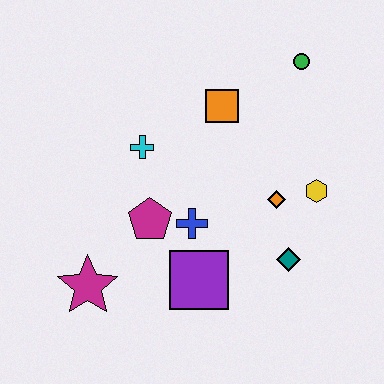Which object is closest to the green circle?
The orange square is closest to the green circle.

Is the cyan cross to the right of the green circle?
No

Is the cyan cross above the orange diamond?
Yes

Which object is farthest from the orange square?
The magenta star is farthest from the orange square.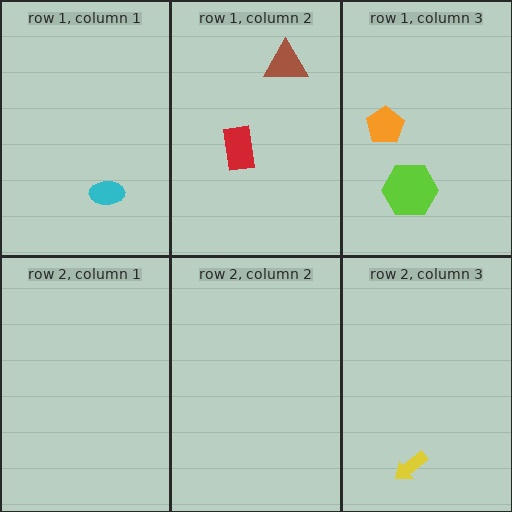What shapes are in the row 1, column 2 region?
The brown triangle, the red rectangle.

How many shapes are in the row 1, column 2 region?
2.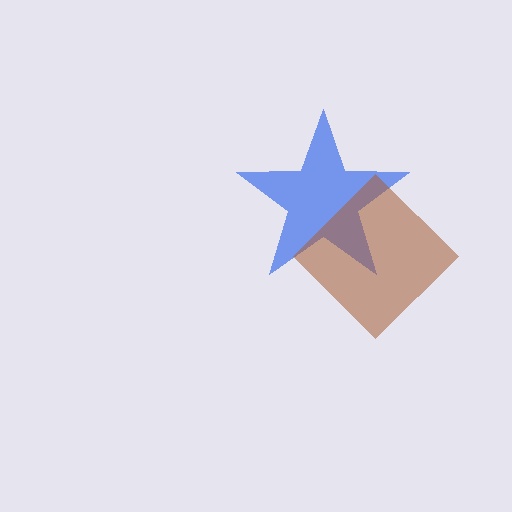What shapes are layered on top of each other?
The layered shapes are: a blue star, a brown diamond.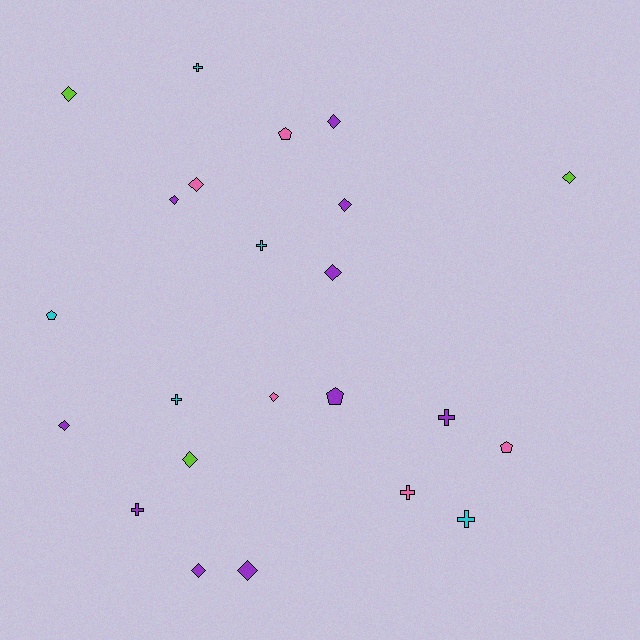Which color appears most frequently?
Purple, with 10 objects.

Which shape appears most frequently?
Diamond, with 12 objects.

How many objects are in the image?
There are 23 objects.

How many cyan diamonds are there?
There are no cyan diamonds.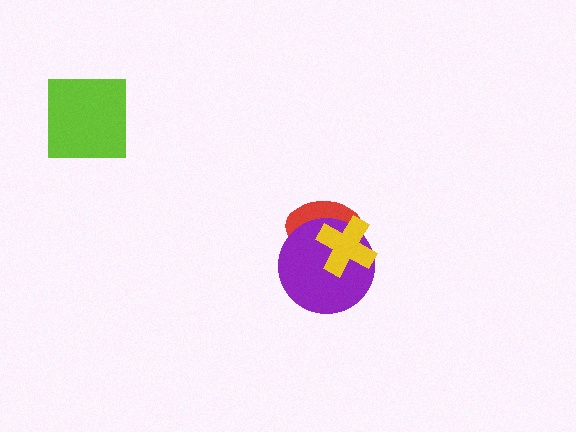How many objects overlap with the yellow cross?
2 objects overlap with the yellow cross.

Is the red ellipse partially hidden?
Yes, it is partially covered by another shape.